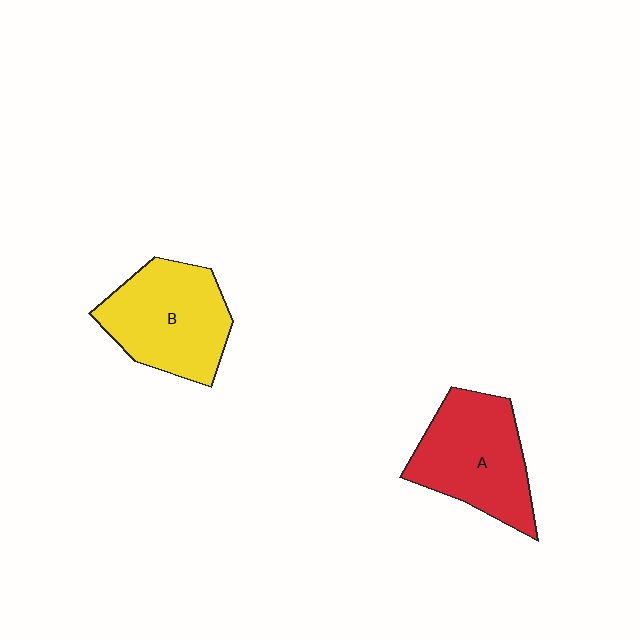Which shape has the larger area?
Shape B (yellow).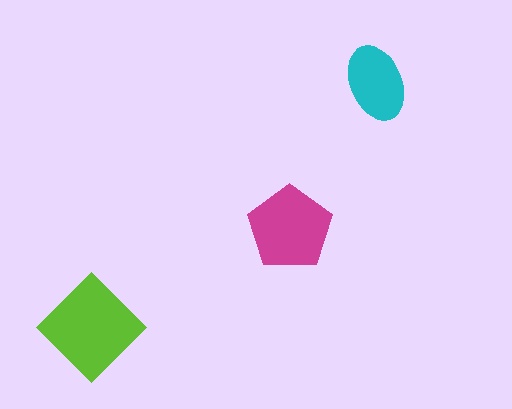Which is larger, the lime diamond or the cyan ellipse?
The lime diamond.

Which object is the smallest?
The cyan ellipse.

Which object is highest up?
The cyan ellipse is topmost.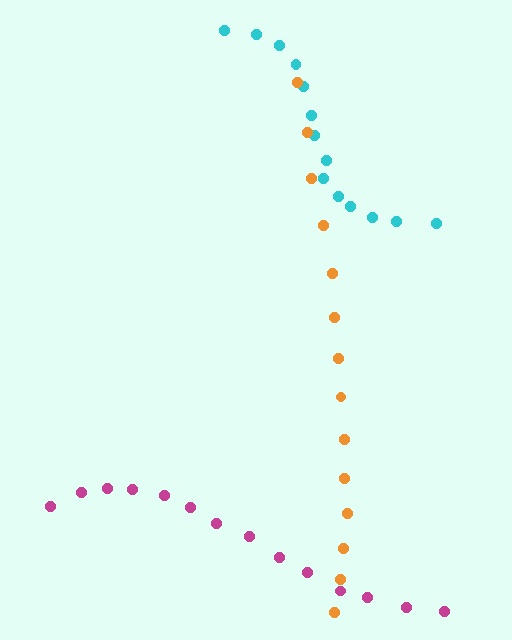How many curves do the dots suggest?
There are 3 distinct paths.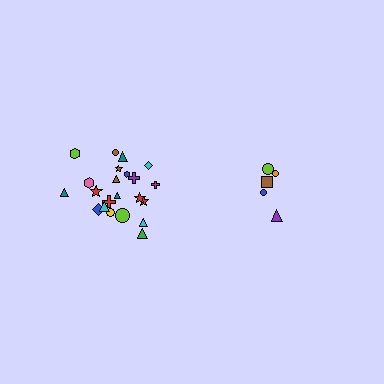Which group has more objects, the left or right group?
The left group.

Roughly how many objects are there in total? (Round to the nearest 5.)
Roughly 25 objects in total.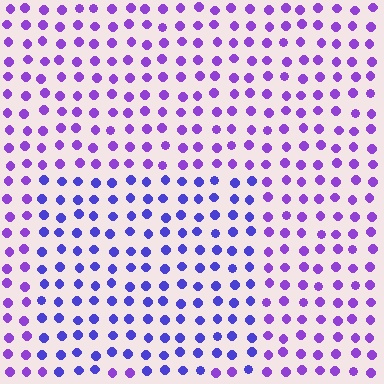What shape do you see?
I see a rectangle.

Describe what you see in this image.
The image is filled with small purple elements in a uniform arrangement. A rectangle-shaped region is visible where the elements are tinted to a slightly different hue, forming a subtle color boundary.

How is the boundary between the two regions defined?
The boundary is defined purely by a slight shift in hue (about 30 degrees). Spacing, size, and orientation are identical on both sides.